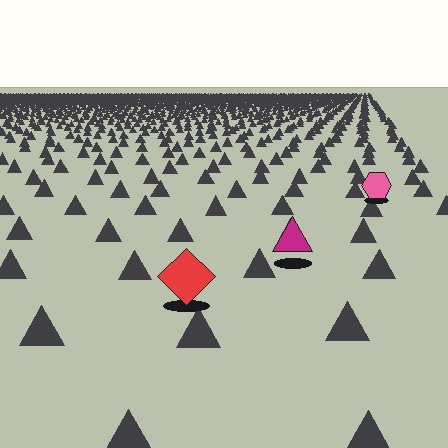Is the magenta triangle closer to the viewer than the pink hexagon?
Yes. The magenta triangle is closer — you can tell from the texture gradient: the ground texture is coarser near it.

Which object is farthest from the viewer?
The pink hexagon is farthest from the viewer. It appears smaller and the ground texture around it is denser.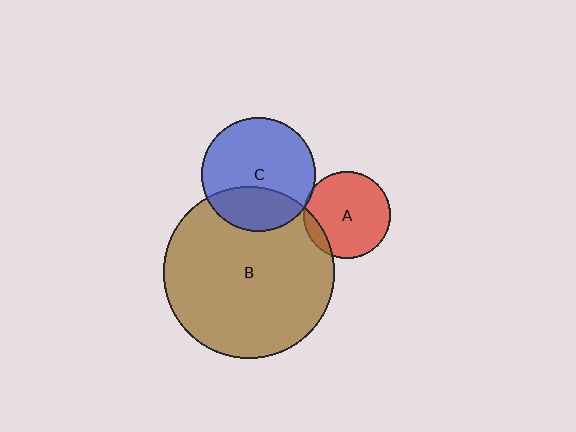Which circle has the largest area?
Circle B (brown).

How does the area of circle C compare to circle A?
Approximately 1.7 times.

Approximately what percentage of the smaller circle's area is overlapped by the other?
Approximately 30%.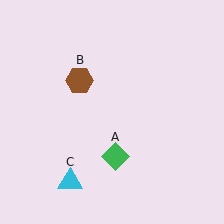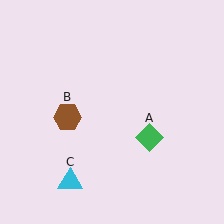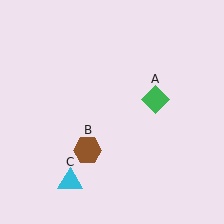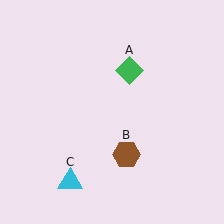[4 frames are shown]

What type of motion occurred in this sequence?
The green diamond (object A), brown hexagon (object B) rotated counterclockwise around the center of the scene.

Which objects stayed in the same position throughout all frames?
Cyan triangle (object C) remained stationary.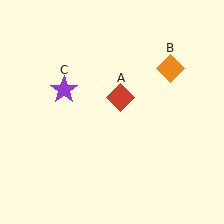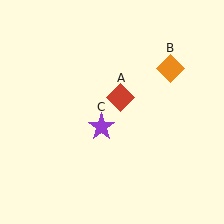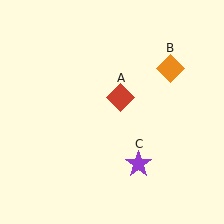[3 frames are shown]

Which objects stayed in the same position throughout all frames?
Red diamond (object A) and orange diamond (object B) remained stationary.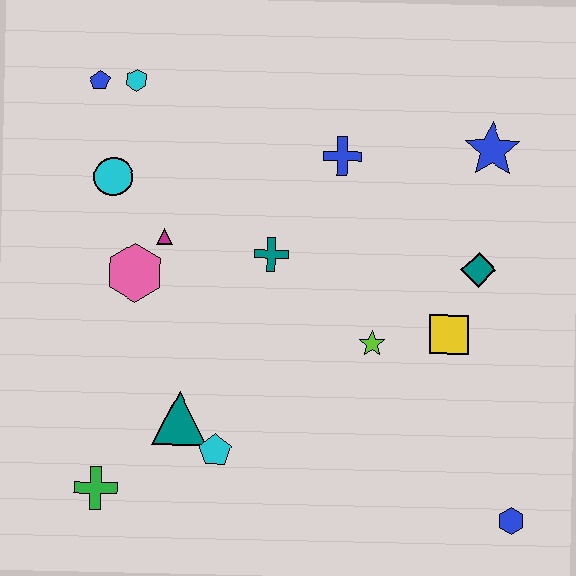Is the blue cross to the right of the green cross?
Yes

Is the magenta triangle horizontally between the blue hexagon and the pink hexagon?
Yes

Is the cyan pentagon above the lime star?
No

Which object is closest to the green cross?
The teal triangle is closest to the green cross.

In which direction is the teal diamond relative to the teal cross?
The teal diamond is to the right of the teal cross.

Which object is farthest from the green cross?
The blue star is farthest from the green cross.